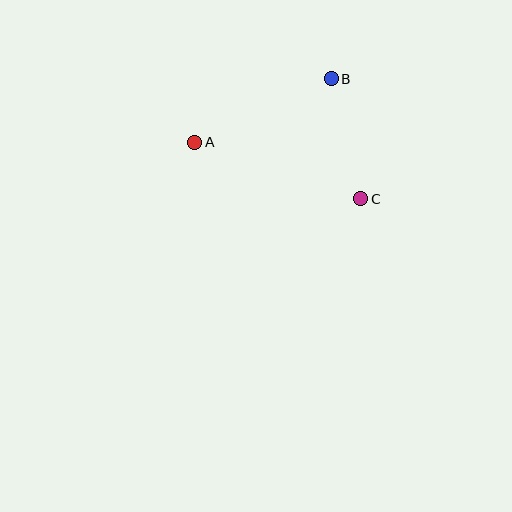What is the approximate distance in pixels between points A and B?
The distance between A and B is approximately 151 pixels.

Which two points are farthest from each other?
Points A and C are farthest from each other.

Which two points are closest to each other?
Points B and C are closest to each other.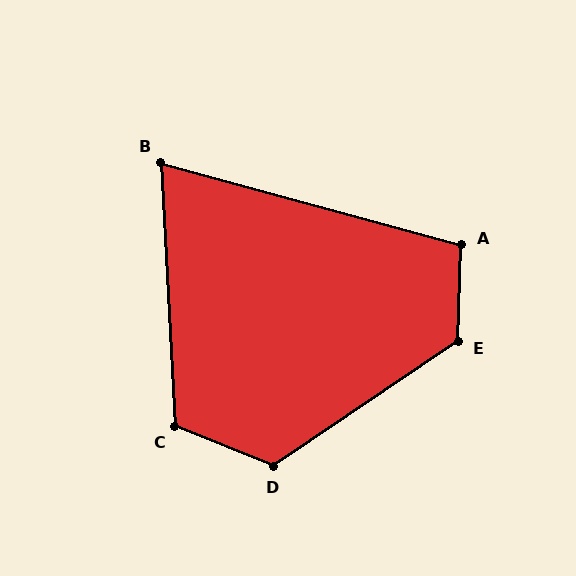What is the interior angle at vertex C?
Approximately 115 degrees (obtuse).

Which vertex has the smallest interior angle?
B, at approximately 72 degrees.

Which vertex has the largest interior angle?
E, at approximately 126 degrees.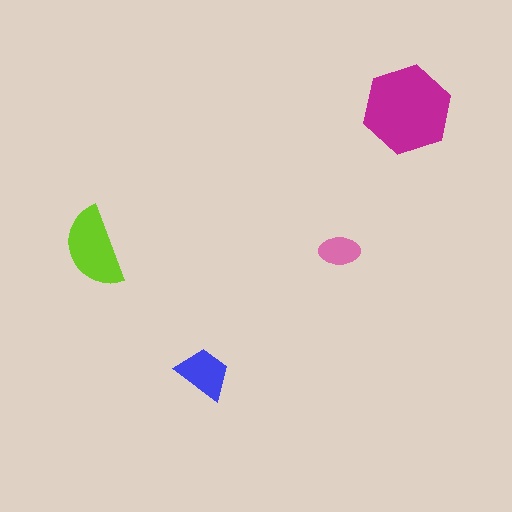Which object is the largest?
The magenta hexagon.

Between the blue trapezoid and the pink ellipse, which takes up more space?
The blue trapezoid.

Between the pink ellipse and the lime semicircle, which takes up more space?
The lime semicircle.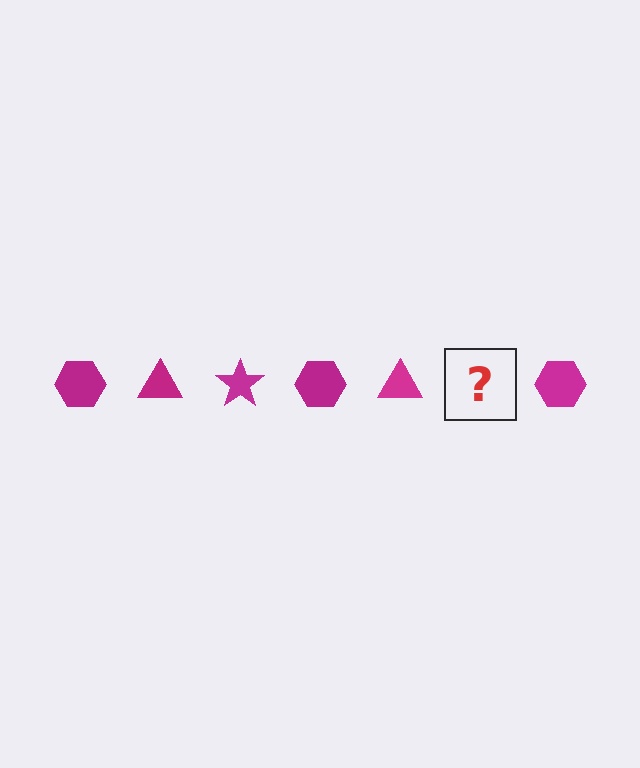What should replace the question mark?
The question mark should be replaced with a magenta star.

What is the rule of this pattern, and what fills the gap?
The rule is that the pattern cycles through hexagon, triangle, star shapes in magenta. The gap should be filled with a magenta star.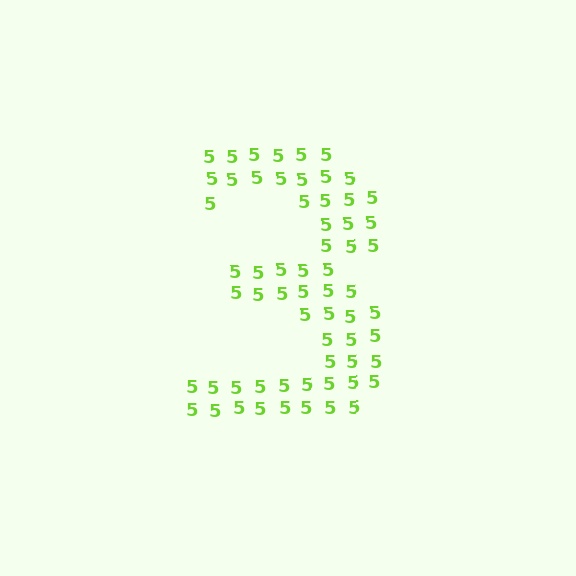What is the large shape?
The large shape is the digit 3.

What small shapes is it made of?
It is made of small digit 5's.